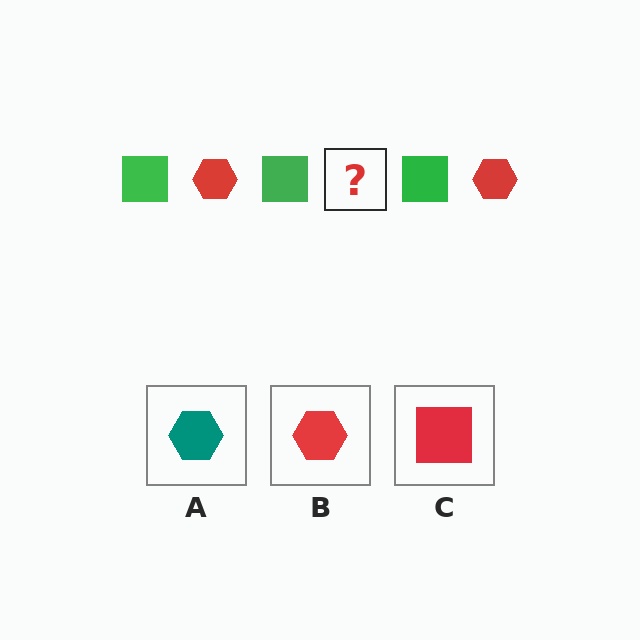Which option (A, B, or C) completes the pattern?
B.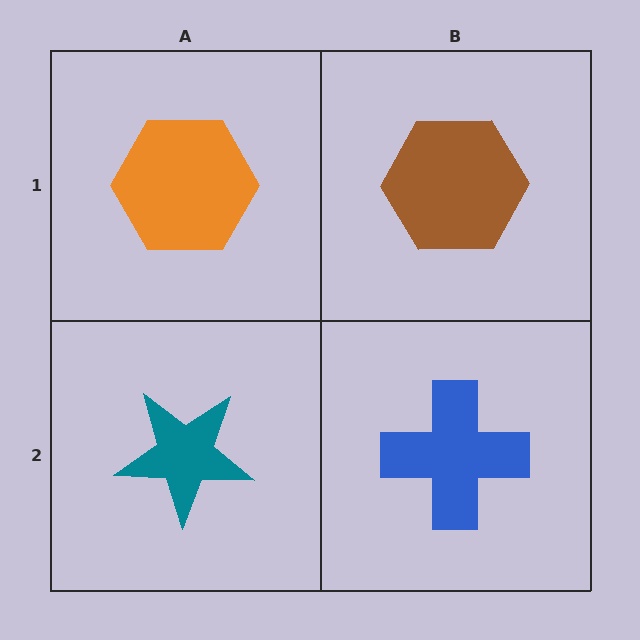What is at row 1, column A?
An orange hexagon.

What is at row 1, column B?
A brown hexagon.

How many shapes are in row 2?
2 shapes.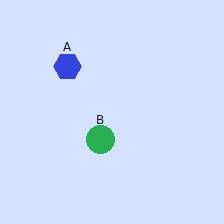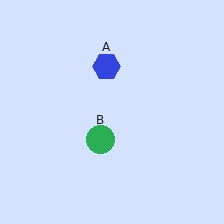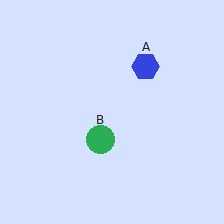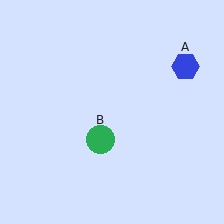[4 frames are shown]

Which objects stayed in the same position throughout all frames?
Green circle (object B) remained stationary.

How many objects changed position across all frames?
1 object changed position: blue hexagon (object A).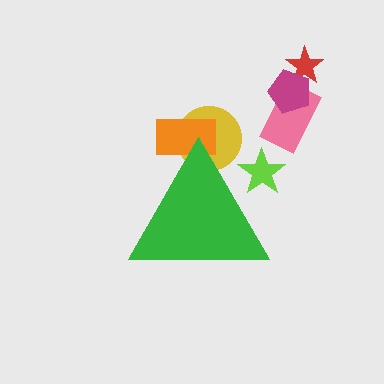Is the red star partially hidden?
No, the red star is fully visible.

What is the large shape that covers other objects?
A green triangle.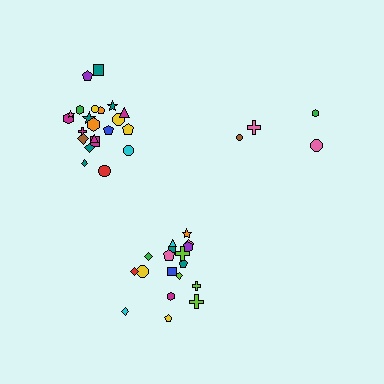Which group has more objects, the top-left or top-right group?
The top-left group.